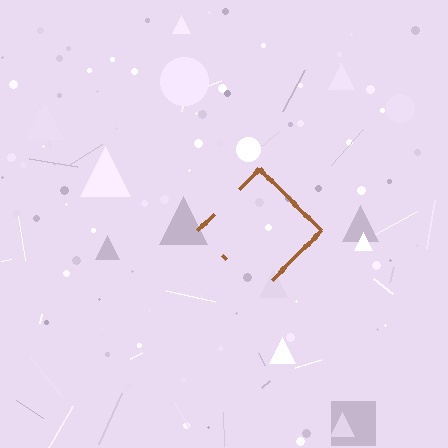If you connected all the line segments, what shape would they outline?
They would outline a diamond.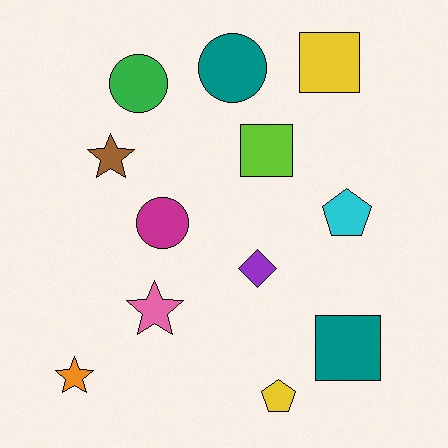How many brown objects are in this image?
There is 1 brown object.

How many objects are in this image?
There are 12 objects.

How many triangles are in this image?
There are no triangles.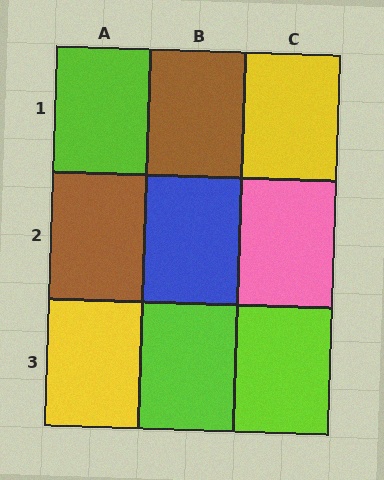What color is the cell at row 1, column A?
Lime.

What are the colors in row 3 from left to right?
Yellow, lime, lime.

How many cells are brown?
2 cells are brown.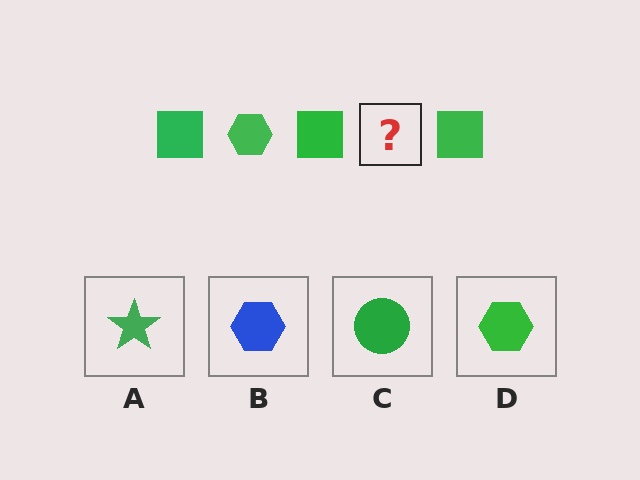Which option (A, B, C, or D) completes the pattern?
D.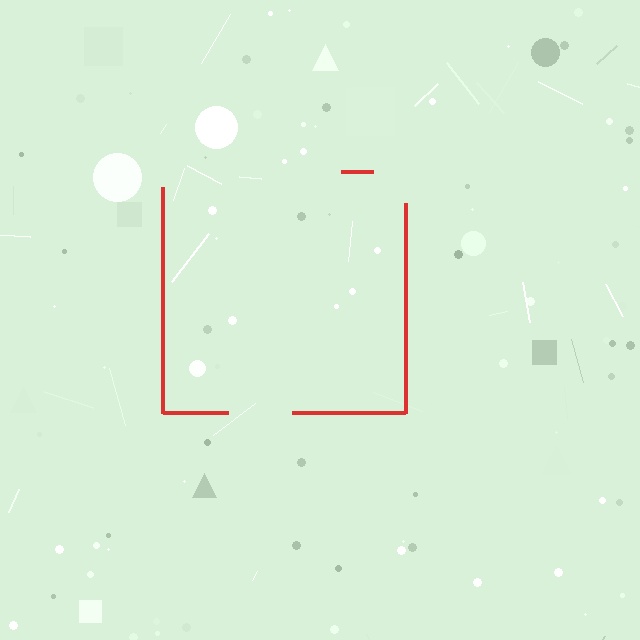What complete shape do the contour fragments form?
The contour fragments form a square.